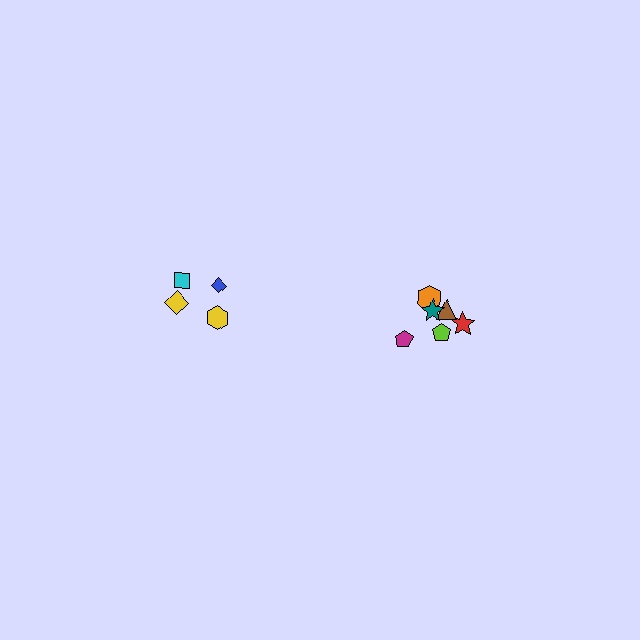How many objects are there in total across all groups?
There are 10 objects.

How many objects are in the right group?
There are 6 objects.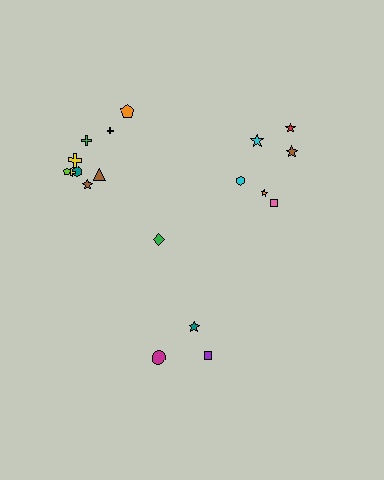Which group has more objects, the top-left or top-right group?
The top-left group.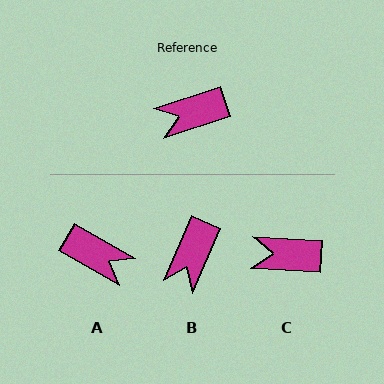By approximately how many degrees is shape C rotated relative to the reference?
Approximately 21 degrees clockwise.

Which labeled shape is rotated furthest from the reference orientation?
A, about 132 degrees away.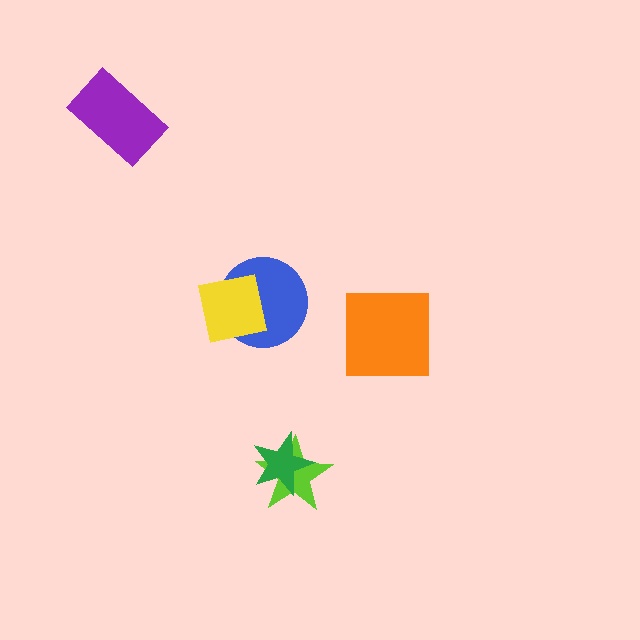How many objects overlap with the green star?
1 object overlaps with the green star.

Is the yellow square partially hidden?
No, no other shape covers it.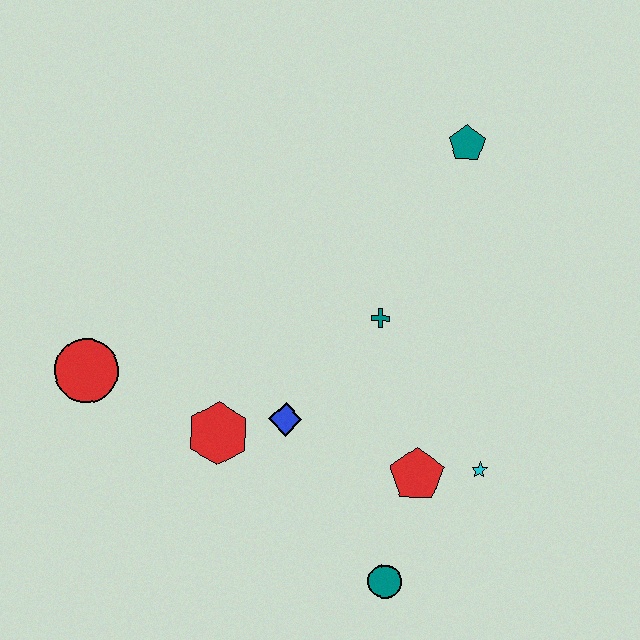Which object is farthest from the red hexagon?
The teal pentagon is farthest from the red hexagon.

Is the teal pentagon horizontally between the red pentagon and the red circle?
No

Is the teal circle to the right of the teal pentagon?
No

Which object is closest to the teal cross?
The blue diamond is closest to the teal cross.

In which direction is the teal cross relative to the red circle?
The teal cross is to the right of the red circle.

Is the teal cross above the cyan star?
Yes